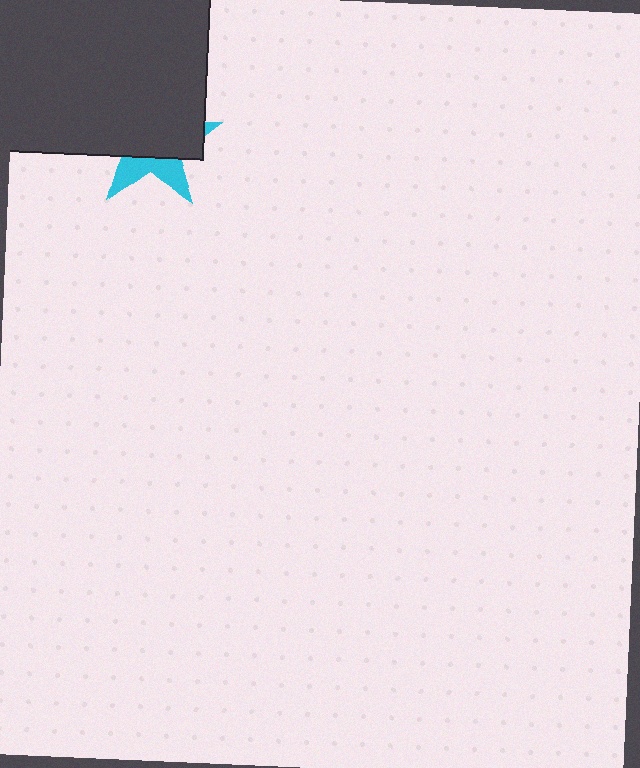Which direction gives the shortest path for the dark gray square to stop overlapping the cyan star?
Moving up gives the shortest separation.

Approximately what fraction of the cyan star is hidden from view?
Roughly 67% of the cyan star is hidden behind the dark gray square.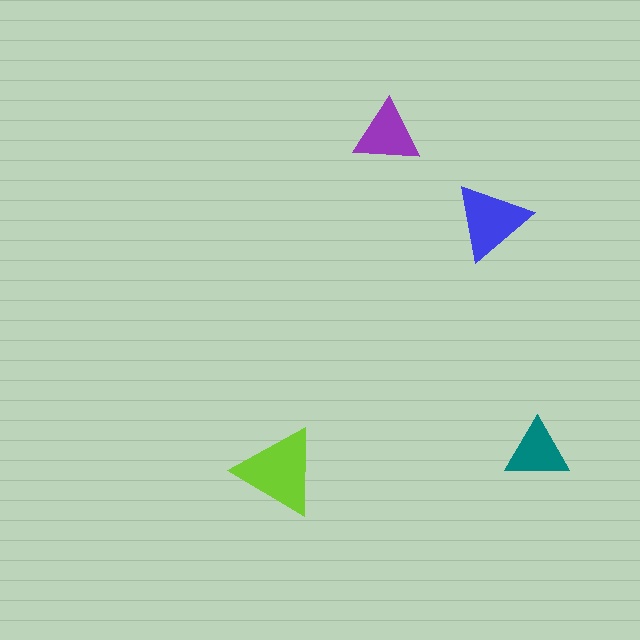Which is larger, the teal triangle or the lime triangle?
The lime one.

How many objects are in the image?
There are 4 objects in the image.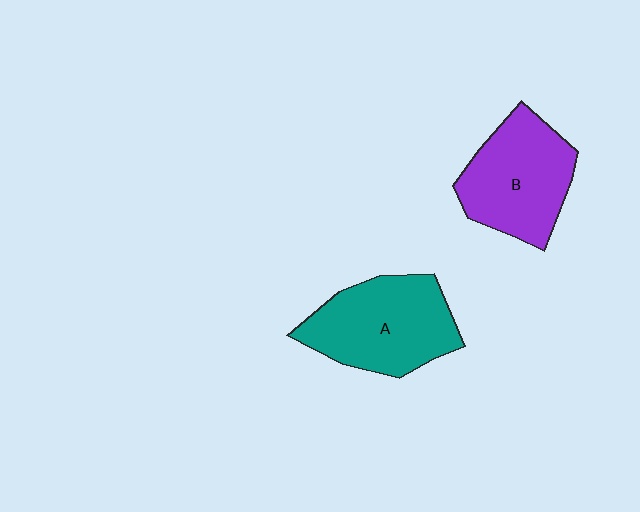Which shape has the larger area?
Shape A (teal).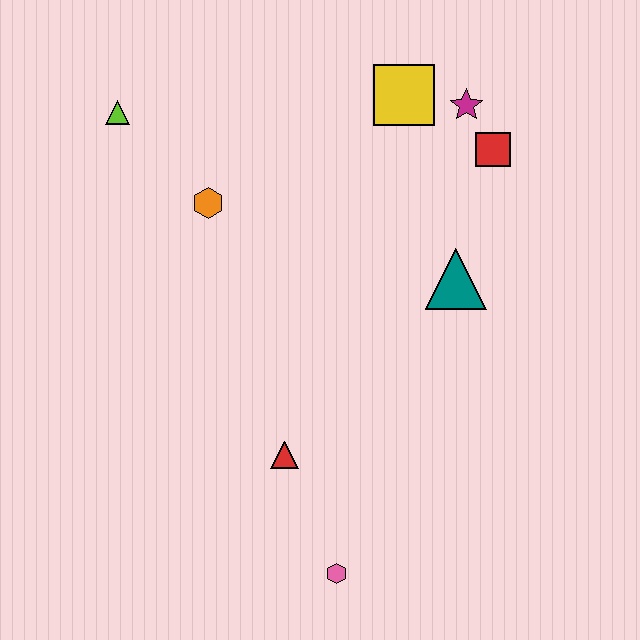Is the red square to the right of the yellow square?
Yes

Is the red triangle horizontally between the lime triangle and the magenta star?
Yes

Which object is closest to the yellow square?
The magenta star is closest to the yellow square.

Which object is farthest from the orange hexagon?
The pink hexagon is farthest from the orange hexagon.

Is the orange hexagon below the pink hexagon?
No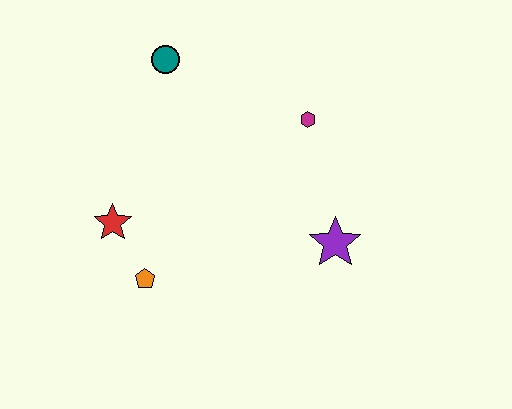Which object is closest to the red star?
The orange pentagon is closest to the red star.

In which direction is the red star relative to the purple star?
The red star is to the left of the purple star.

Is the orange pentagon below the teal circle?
Yes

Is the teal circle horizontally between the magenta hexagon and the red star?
Yes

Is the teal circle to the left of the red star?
No